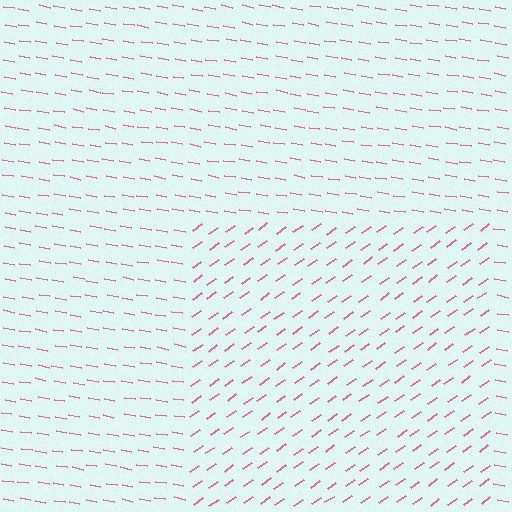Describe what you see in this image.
The image is filled with small pink line segments. A rectangle region in the image has lines oriented differently from the surrounding lines, creating a visible texture boundary.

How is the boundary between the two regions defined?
The boundary is defined purely by a change in line orientation (approximately 45 degrees difference). All lines are the same color and thickness.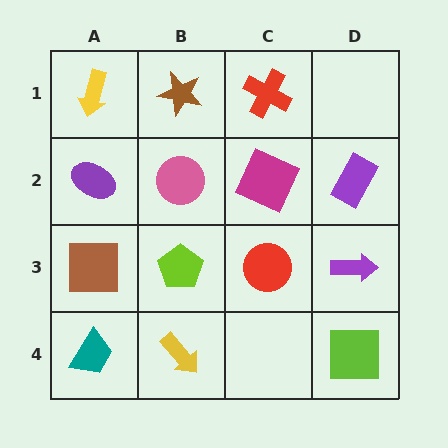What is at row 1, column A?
A yellow arrow.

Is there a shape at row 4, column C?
No, that cell is empty.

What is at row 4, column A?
A teal trapezoid.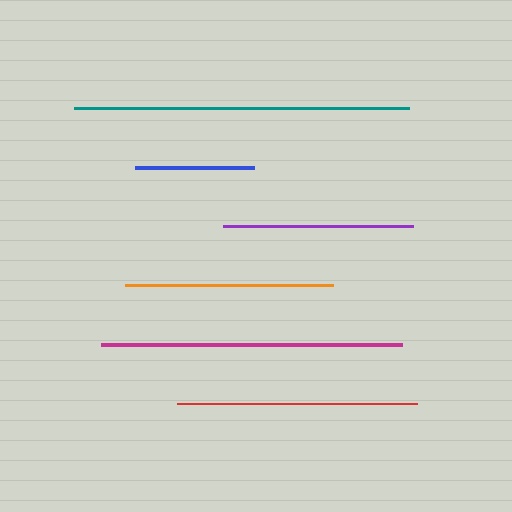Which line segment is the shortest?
The blue line is the shortest at approximately 119 pixels.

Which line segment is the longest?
The teal line is the longest at approximately 335 pixels.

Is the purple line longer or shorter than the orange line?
The orange line is longer than the purple line.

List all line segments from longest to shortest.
From longest to shortest: teal, magenta, red, orange, purple, blue.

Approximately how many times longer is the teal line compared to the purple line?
The teal line is approximately 1.8 times the length of the purple line.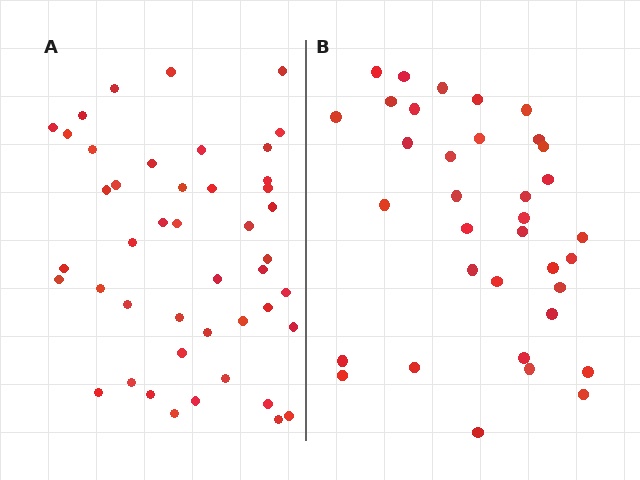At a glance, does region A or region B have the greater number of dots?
Region A (the left region) has more dots.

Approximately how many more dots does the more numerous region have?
Region A has roughly 10 or so more dots than region B.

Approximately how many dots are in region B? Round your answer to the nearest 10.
About 40 dots. (The exact count is 35, which rounds to 40.)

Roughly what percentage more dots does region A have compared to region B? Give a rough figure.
About 30% more.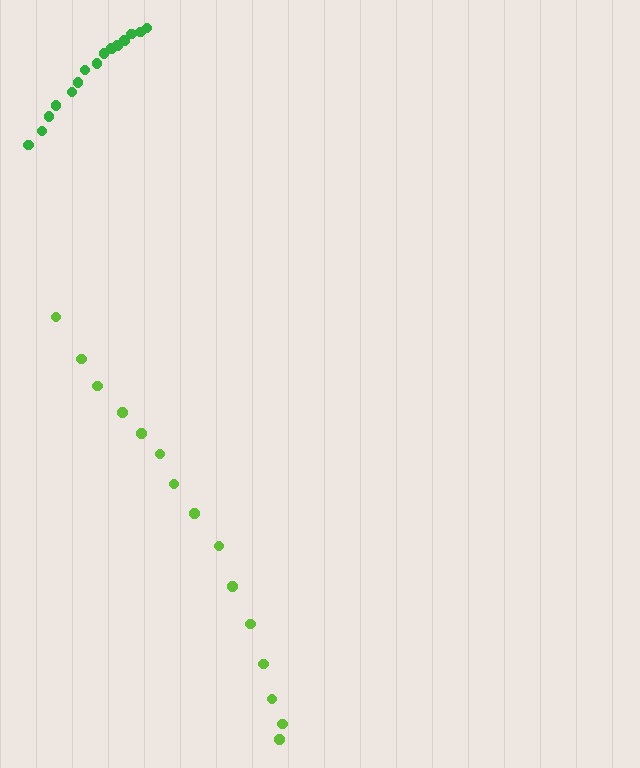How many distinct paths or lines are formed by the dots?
There are 2 distinct paths.